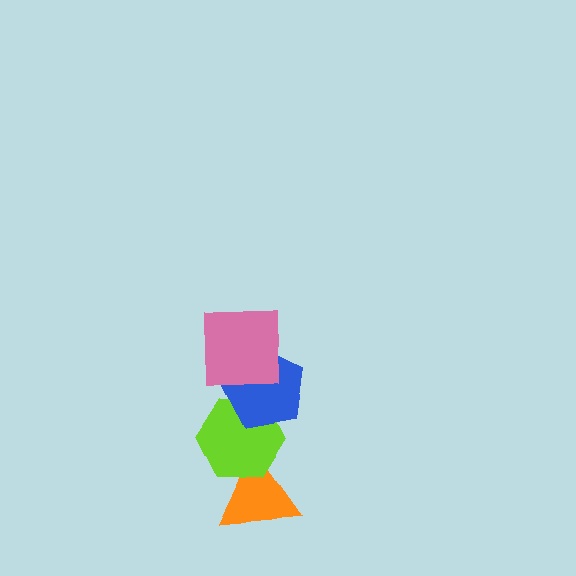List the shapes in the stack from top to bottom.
From top to bottom: the pink square, the blue pentagon, the lime hexagon, the orange triangle.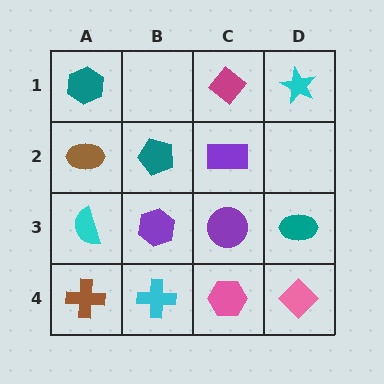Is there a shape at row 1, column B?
No, that cell is empty.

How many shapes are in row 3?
4 shapes.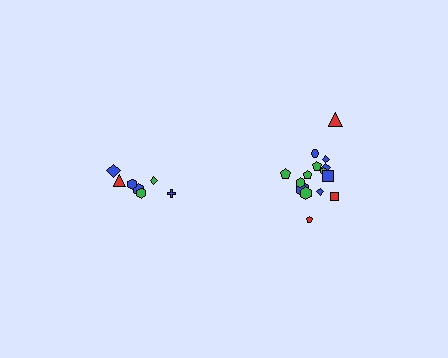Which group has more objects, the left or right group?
The right group.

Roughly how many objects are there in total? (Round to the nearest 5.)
Roughly 20 objects in total.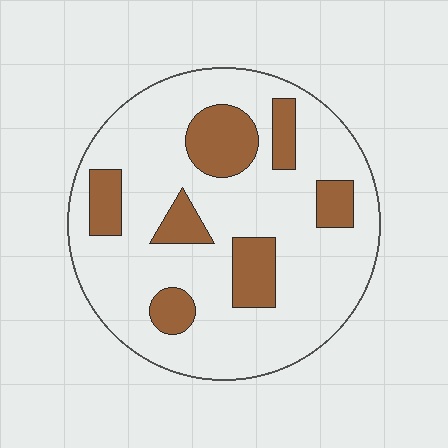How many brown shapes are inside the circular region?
7.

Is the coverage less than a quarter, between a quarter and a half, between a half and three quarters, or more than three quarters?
Less than a quarter.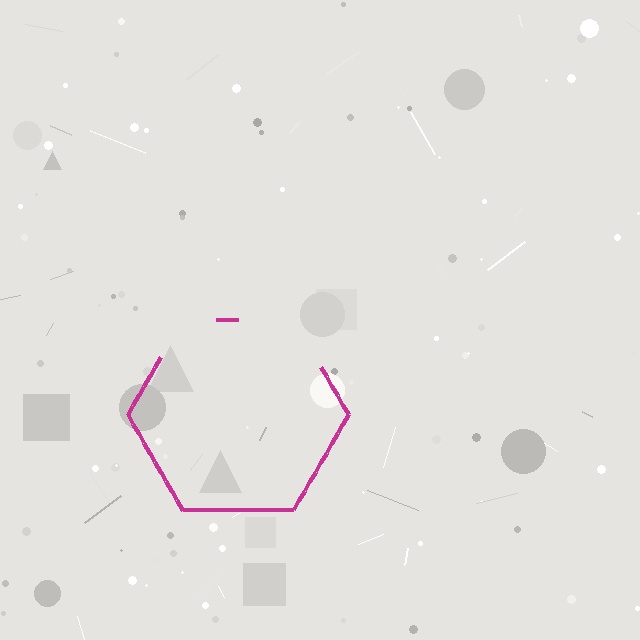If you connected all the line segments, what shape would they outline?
They would outline a hexagon.